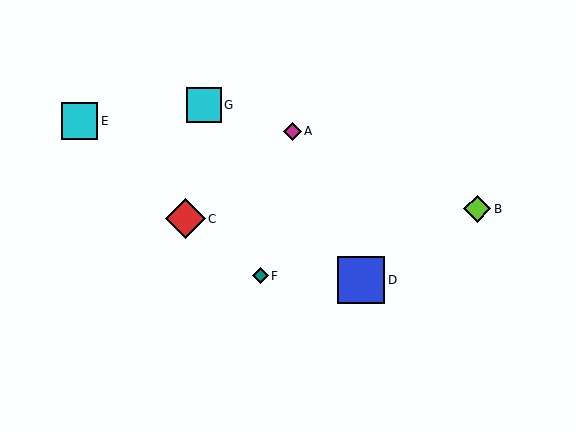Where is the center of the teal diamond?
The center of the teal diamond is at (260, 276).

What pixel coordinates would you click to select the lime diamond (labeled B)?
Click at (477, 209) to select the lime diamond B.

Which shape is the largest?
The blue square (labeled D) is the largest.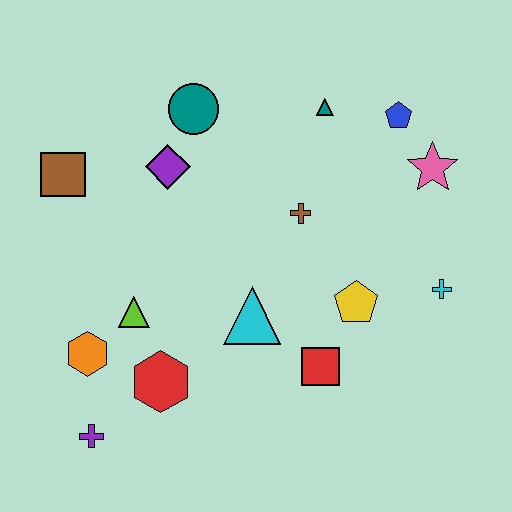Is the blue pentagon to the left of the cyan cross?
Yes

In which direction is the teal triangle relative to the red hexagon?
The teal triangle is above the red hexagon.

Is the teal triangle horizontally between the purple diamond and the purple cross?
No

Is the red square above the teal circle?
No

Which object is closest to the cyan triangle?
The red square is closest to the cyan triangle.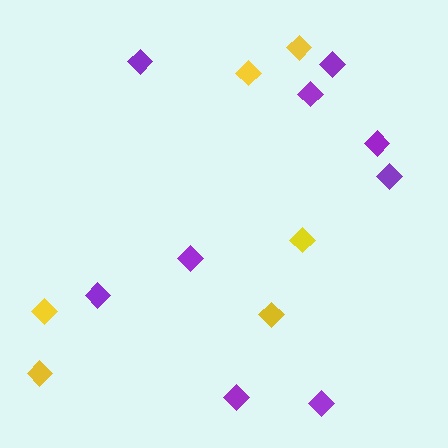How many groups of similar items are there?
There are 2 groups: one group of purple diamonds (9) and one group of yellow diamonds (6).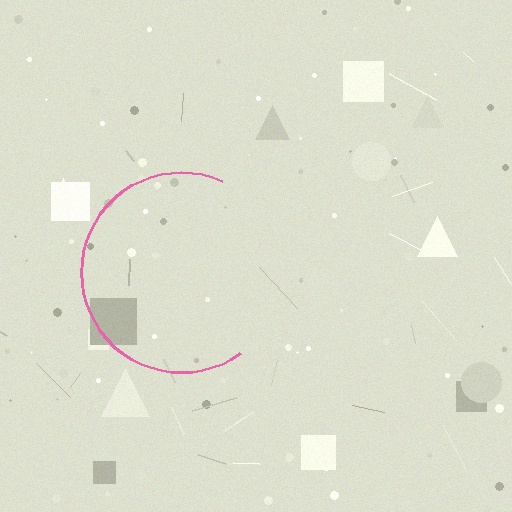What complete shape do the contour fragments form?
The contour fragments form a circle.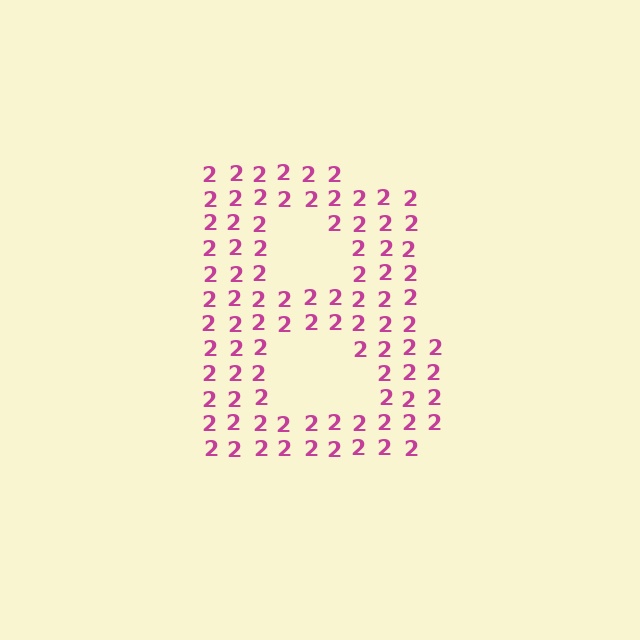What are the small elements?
The small elements are digit 2's.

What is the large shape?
The large shape is the letter B.